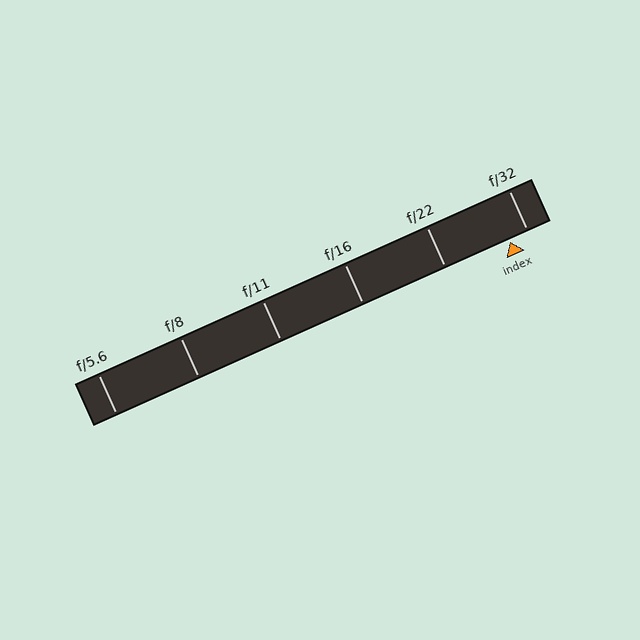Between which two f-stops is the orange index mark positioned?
The index mark is between f/22 and f/32.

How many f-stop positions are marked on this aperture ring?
There are 6 f-stop positions marked.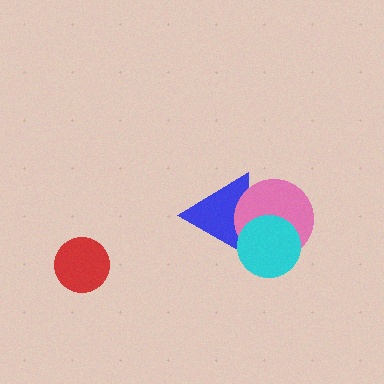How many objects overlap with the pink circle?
2 objects overlap with the pink circle.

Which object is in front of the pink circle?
The cyan circle is in front of the pink circle.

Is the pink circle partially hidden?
Yes, it is partially covered by another shape.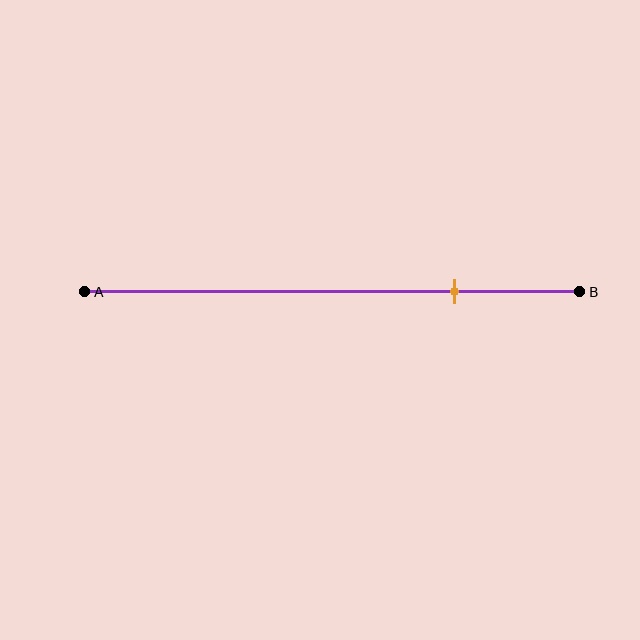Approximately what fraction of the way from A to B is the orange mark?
The orange mark is approximately 75% of the way from A to B.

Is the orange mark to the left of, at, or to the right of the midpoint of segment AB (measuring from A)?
The orange mark is to the right of the midpoint of segment AB.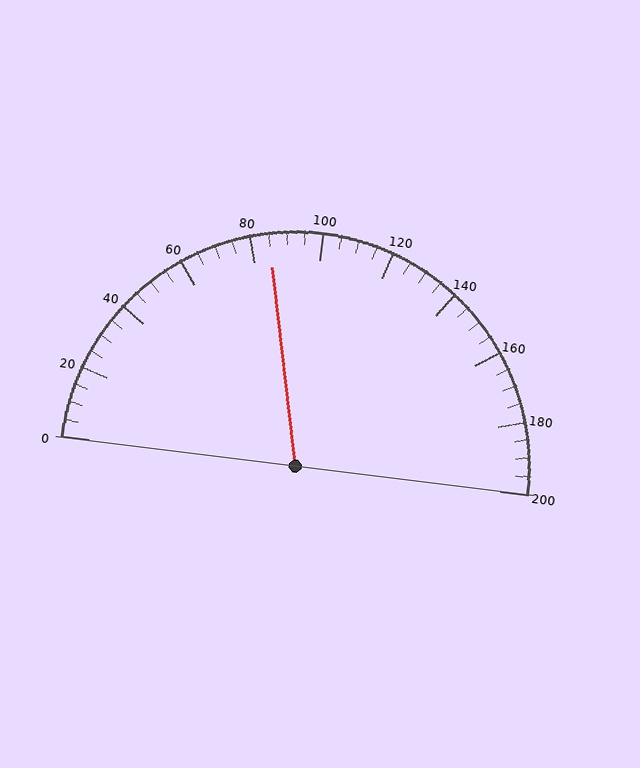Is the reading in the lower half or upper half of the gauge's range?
The reading is in the lower half of the range (0 to 200).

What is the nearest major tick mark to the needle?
The nearest major tick mark is 80.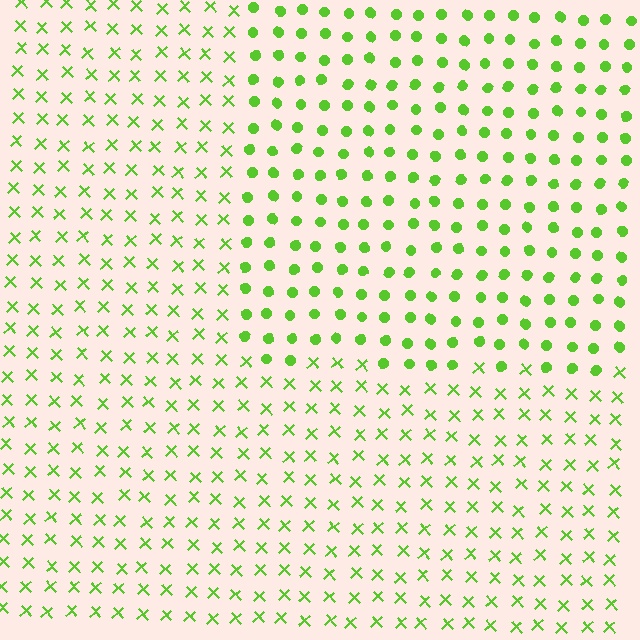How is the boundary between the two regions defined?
The boundary is defined by a change in element shape: circles inside vs. X marks outside. All elements share the same color and spacing.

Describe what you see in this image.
The image is filled with small lime elements arranged in a uniform grid. A rectangle-shaped region contains circles, while the surrounding area contains X marks. The boundary is defined purely by the change in element shape.